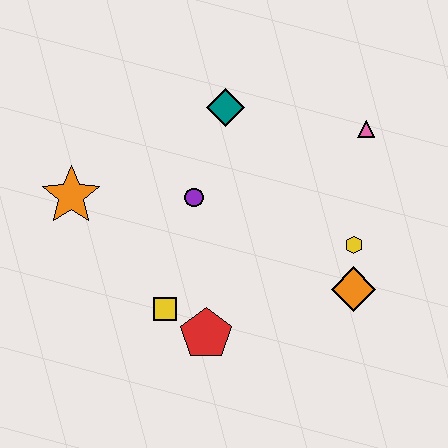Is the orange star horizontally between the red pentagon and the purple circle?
No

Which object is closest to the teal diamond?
The purple circle is closest to the teal diamond.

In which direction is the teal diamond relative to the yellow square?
The teal diamond is above the yellow square.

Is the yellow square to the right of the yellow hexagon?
No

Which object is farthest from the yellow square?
The pink triangle is farthest from the yellow square.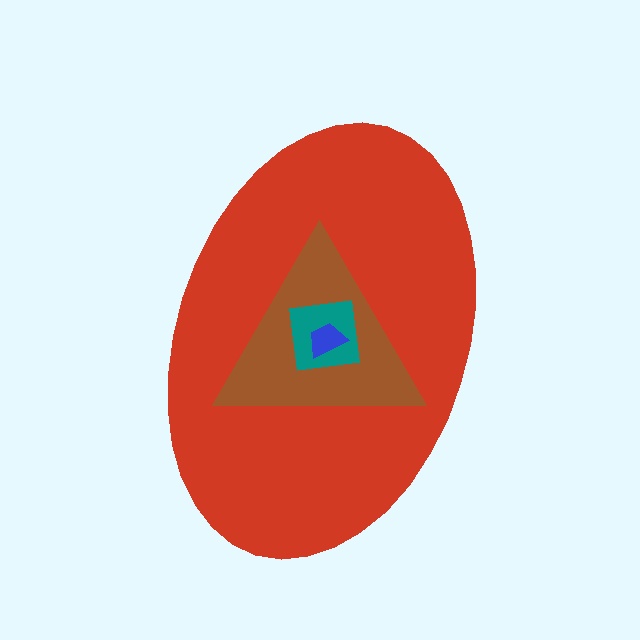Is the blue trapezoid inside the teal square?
Yes.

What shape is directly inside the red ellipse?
The brown triangle.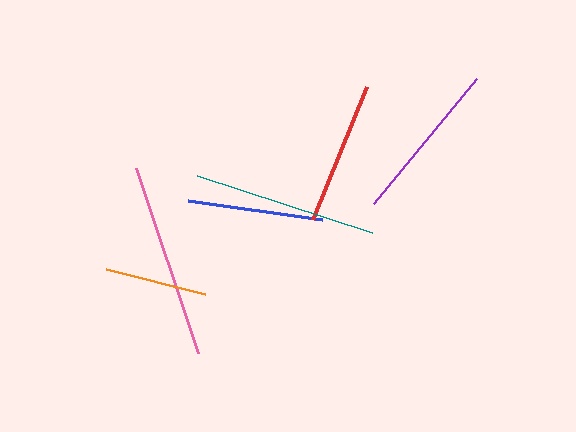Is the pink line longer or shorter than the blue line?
The pink line is longer than the blue line.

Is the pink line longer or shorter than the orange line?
The pink line is longer than the orange line.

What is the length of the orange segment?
The orange segment is approximately 102 pixels long.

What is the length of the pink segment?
The pink segment is approximately 196 pixels long.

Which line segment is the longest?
The pink line is the longest at approximately 196 pixels.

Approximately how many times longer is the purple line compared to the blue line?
The purple line is approximately 1.2 times the length of the blue line.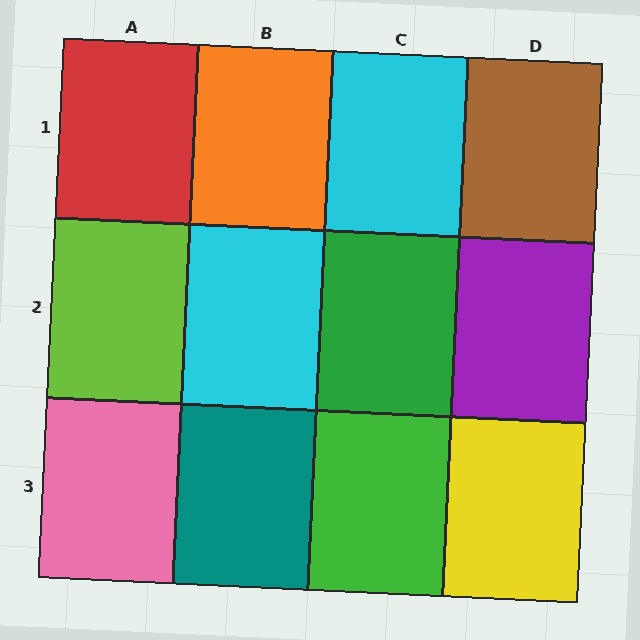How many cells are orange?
1 cell is orange.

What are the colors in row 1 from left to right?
Red, orange, cyan, brown.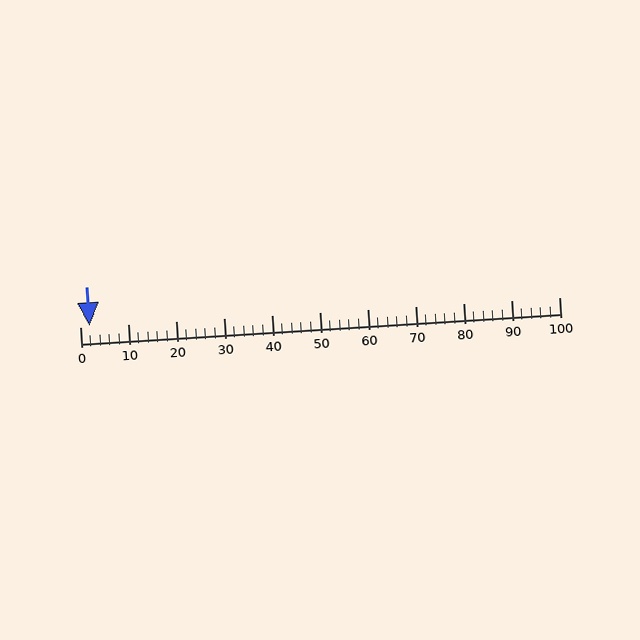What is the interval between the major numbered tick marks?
The major tick marks are spaced 10 units apart.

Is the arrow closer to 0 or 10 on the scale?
The arrow is closer to 0.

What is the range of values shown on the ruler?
The ruler shows values from 0 to 100.